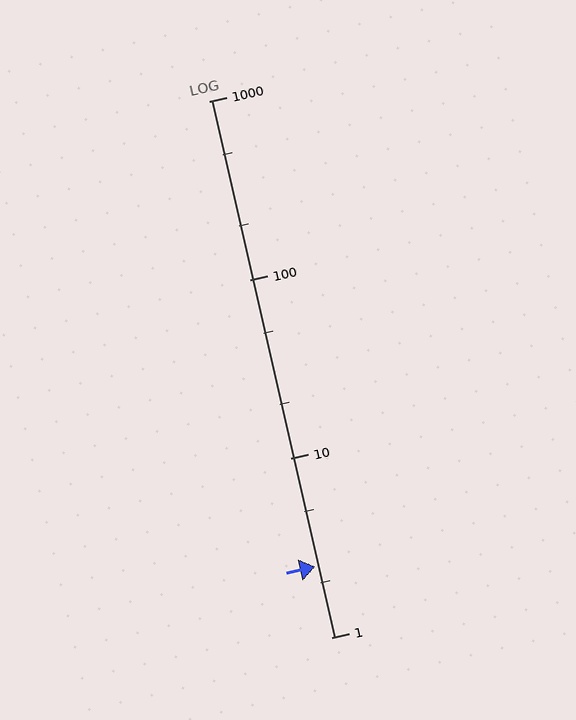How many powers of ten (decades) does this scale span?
The scale spans 3 decades, from 1 to 1000.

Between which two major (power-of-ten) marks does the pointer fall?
The pointer is between 1 and 10.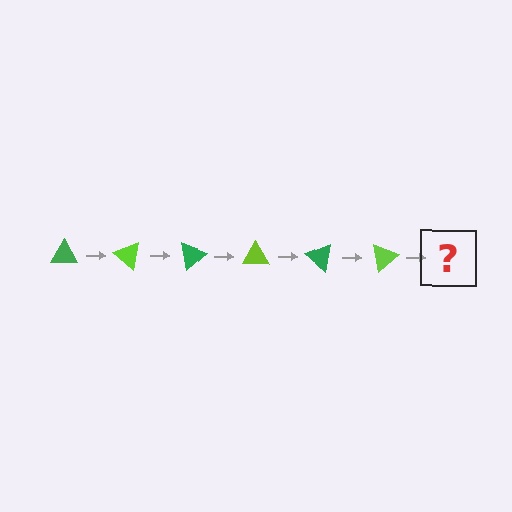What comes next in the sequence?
The next element should be a green triangle, rotated 240 degrees from the start.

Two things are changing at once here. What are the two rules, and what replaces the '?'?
The two rules are that it rotates 40 degrees each step and the color cycles through green and lime. The '?' should be a green triangle, rotated 240 degrees from the start.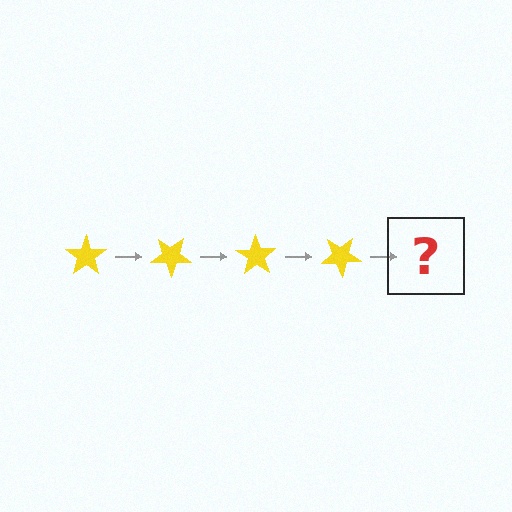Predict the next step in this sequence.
The next step is a yellow star rotated 140 degrees.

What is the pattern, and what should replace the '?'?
The pattern is that the star rotates 35 degrees each step. The '?' should be a yellow star rotated 140 degrees.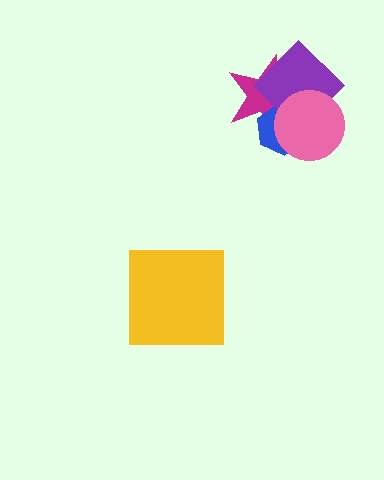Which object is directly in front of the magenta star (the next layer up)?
The blue hexagon is directly in front of the magenta star.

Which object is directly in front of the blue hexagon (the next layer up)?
The purple diamond is directly in front of the blue hexagon.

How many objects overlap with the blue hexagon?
3 objects overlap with the blue hexagon.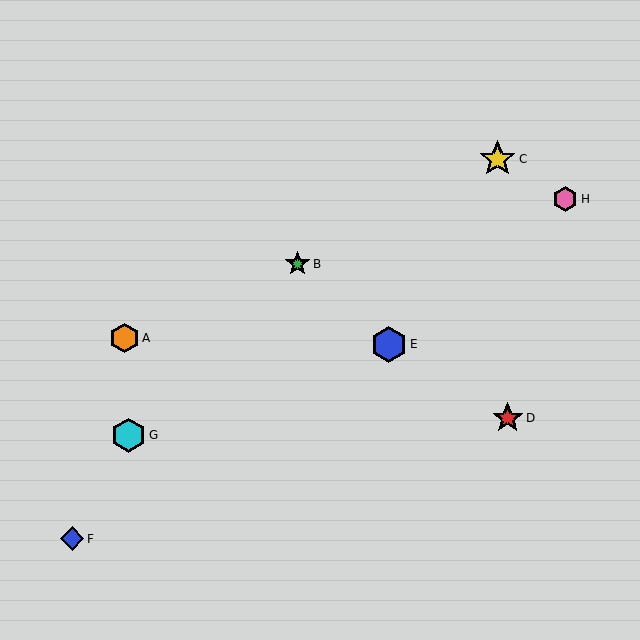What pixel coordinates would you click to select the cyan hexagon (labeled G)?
Click at (129, 435) to select the cyan hexagon G.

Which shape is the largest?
The yellow star (labeled C) is the largest.